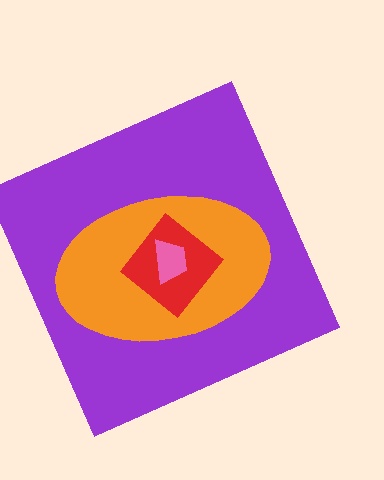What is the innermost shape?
The pink trapezoid.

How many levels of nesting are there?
4.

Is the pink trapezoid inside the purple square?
Yes.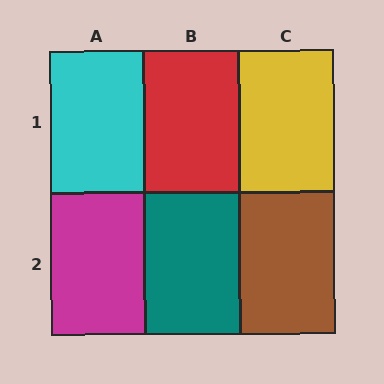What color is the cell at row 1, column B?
Red.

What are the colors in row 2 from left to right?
Magenta, teal, brown.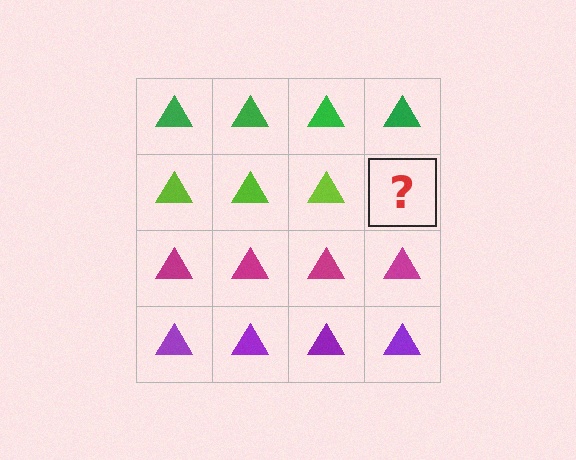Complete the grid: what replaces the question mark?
The question mark should be replaced with a lime triangle.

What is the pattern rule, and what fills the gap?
The rule is that each row has a consistent color. The gap should be filled with a lime triangle.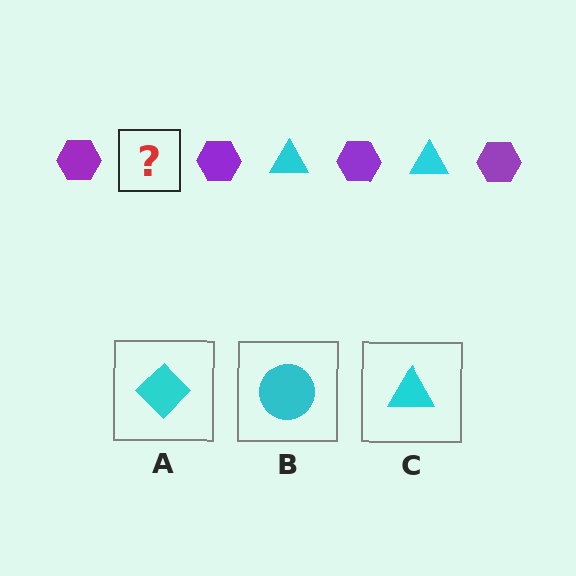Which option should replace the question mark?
Option C.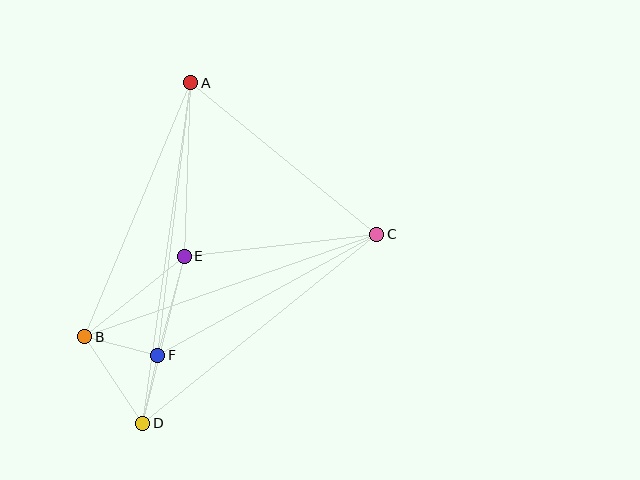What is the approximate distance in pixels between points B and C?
The distance between B and C is approximately 309 pixels.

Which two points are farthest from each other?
Points A and D are farthest from each other.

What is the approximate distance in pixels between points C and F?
The distance between C and F is approximately 250 pixels.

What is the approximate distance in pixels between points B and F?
The distance between B and F is approximately 75 pixels.